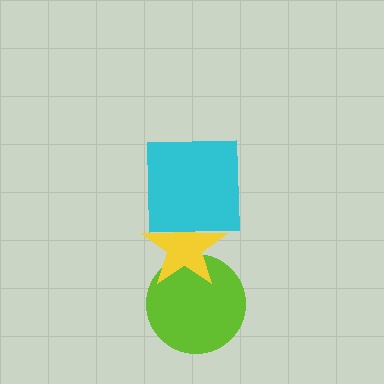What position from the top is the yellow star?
The yellow star is 2nd from the top.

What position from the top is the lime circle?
The lime circle is 3rd from the top.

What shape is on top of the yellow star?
The cyan square is on top of the yellow star.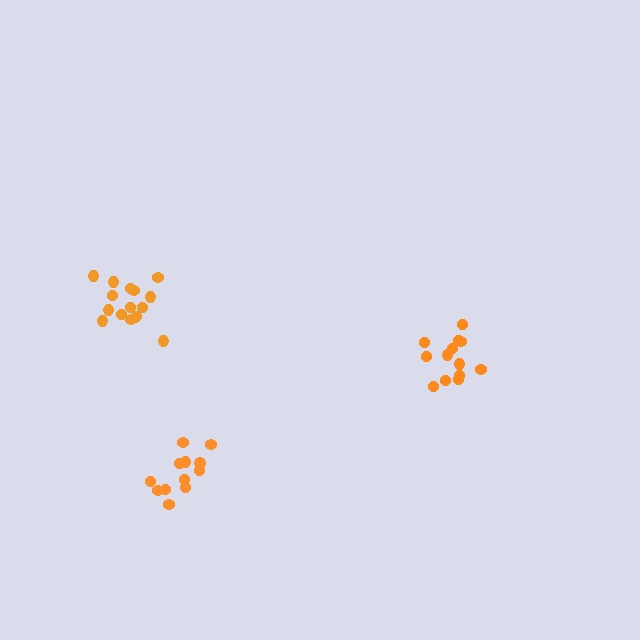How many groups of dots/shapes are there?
There are 3 groups.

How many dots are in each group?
Group 1: 13 dots, Group 2: 16 dots, Group 3: 12 dots (41 total).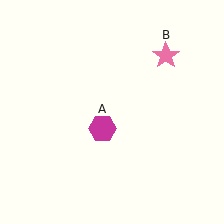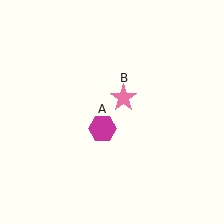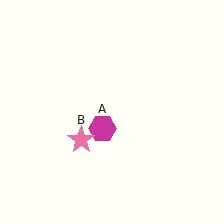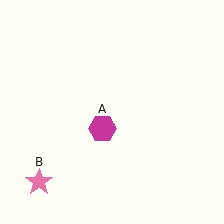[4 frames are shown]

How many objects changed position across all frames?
1 object changed position: pink star (object B).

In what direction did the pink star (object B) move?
The pink star (object B) moved down and to the left.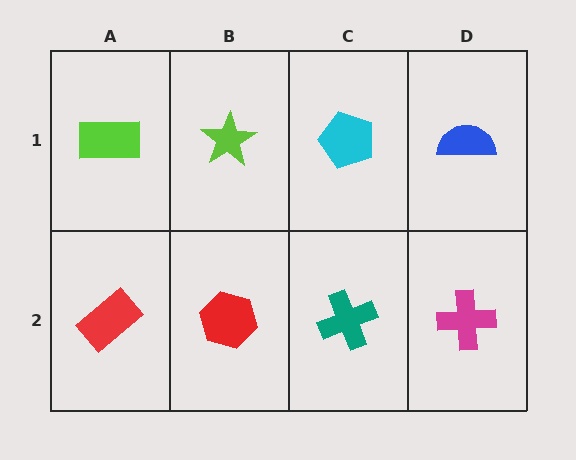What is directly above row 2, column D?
A blue semicircle.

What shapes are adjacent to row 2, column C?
A cyan pentagon (row 1, column C), a red hexagon (row 2, column B), a magenta cross (row 2, column D).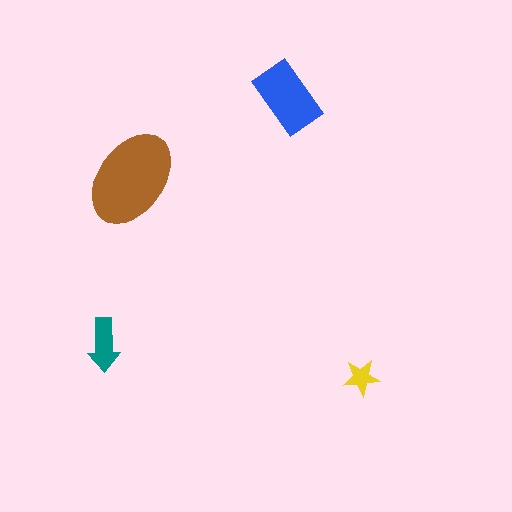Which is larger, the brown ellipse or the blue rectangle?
The brown ellipse.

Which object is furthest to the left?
The teal arrow is leftmost.